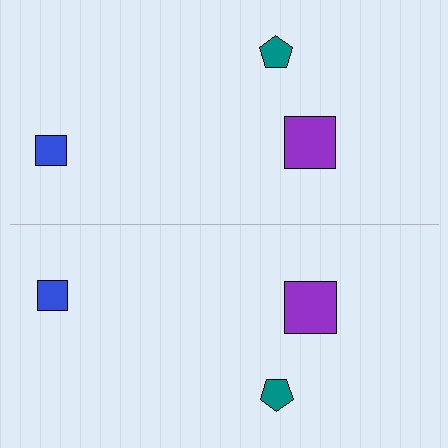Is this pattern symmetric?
Yes, this pattern has bilateral (reflection) symmetry.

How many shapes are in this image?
There are 6 shapes in this image.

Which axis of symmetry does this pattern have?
The pattern has a horizontal axis of symmetry running through the center of the image.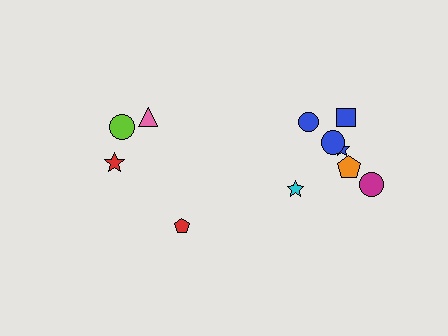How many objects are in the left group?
There are 4 objects.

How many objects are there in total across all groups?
There are 11 objects.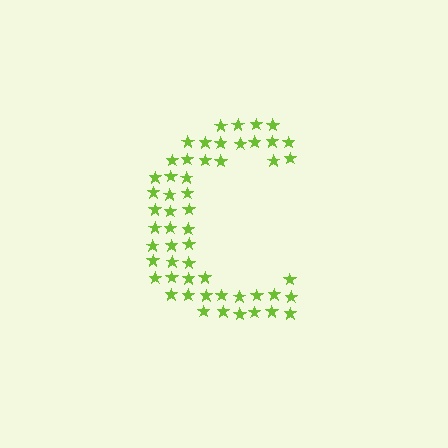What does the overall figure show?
The overall figure shows the letter C.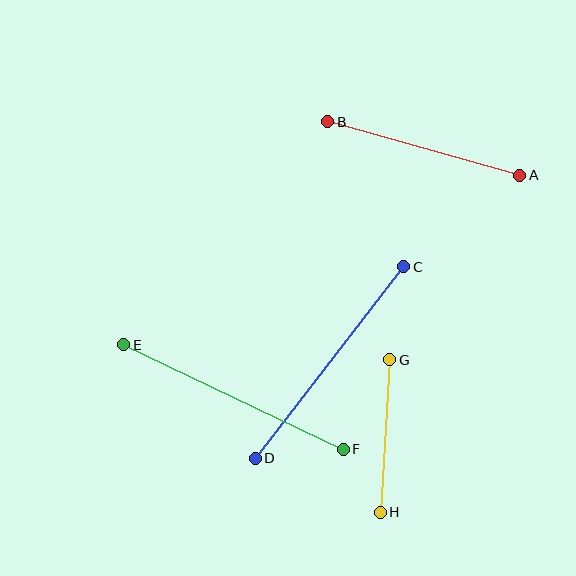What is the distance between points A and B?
The distance is approximately 200 pixels.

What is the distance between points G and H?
The distance is approximately 153 pixels.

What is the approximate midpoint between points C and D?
The midpoint is at approximately (330, 362) pixels.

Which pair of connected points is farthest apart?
Points E and F are farthest apart.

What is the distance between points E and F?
The distance is approximately 243 pixels.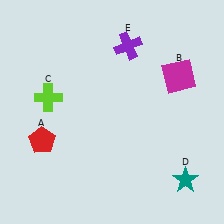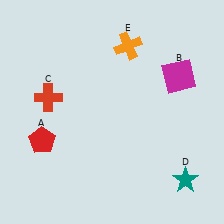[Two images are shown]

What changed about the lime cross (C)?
In Image 1, C is lime. In Image 2, it changed to red.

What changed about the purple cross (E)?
In Image 1, E is purple. In Image 2, it changed to orange.